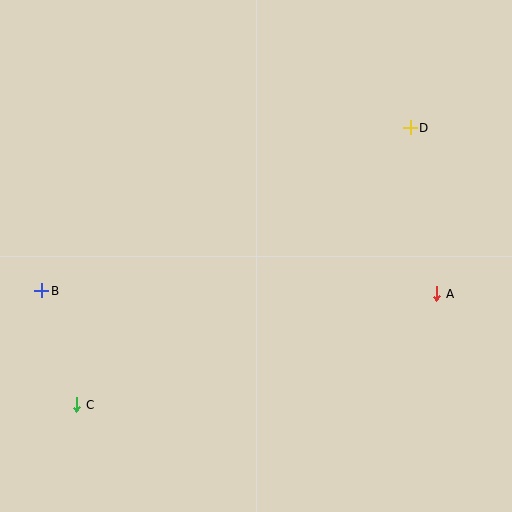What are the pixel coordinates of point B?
Point B is at (42, 291).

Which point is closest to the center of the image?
Point A at (437, 294) is closest to the center.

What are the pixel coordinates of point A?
Point A is at (437, 294).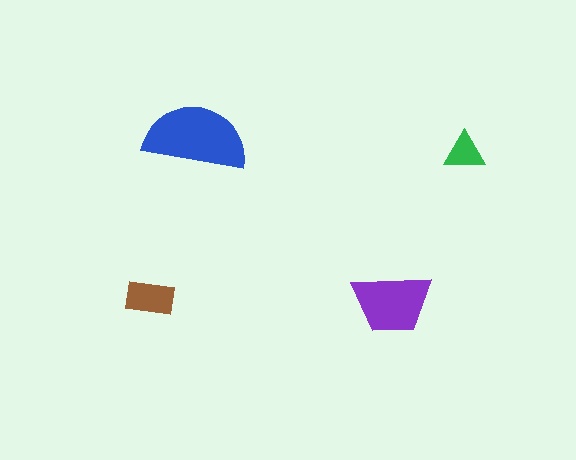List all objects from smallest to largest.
The green triangle, the brown rectangle, the purple trapezoid, the blue semicircle.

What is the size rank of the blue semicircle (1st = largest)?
1st.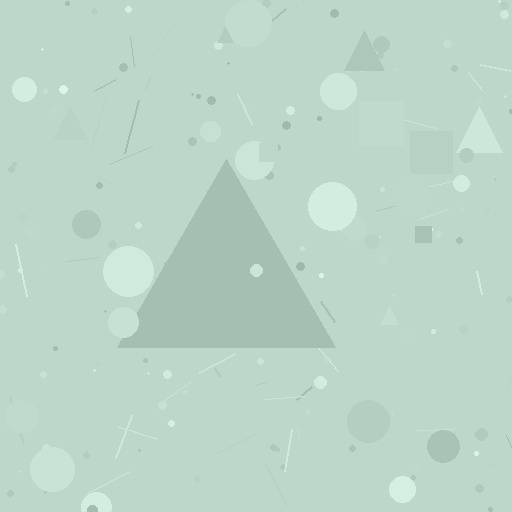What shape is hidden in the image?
A triangle is hidden in the image.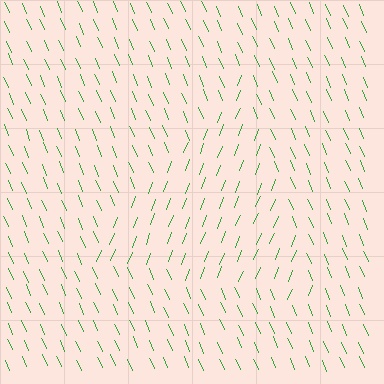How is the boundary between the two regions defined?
The boundary is defined purely by a change in line orientation (approximately 45 degrees difference). All lines are the same color and thickness.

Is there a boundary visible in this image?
Yes, there is a texture boundary formed by a change in line orientation.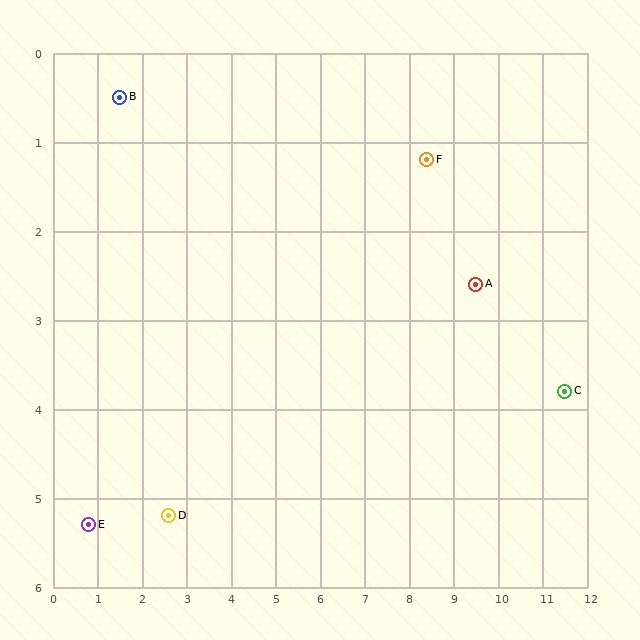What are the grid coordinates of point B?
Point B is at approximately (1.5, 0.5).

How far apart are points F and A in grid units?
Points F and A are about 1.8 grid units apart.